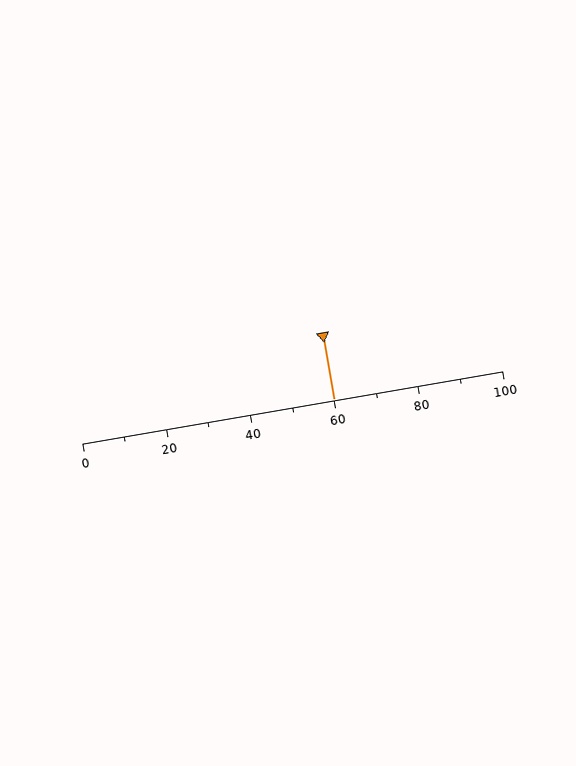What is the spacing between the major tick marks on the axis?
The major ticks are spaced 20 apart.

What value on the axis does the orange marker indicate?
The marker indicates approximately 60.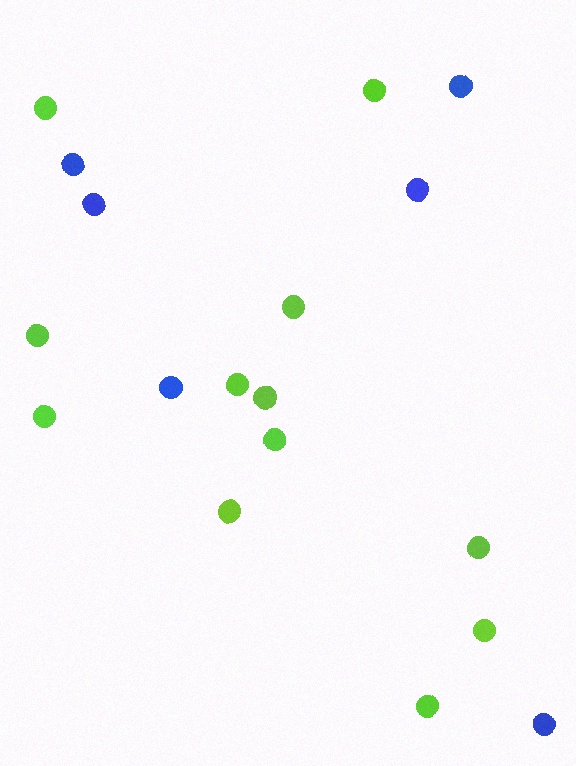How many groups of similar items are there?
There are 2 groups: one group of blue circles (6) and one group of lime circles (12).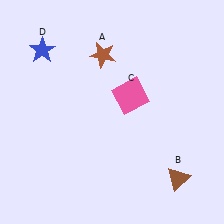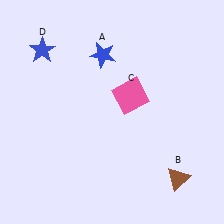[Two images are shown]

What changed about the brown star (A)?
In Image 1, A is brown. In Image 2, it changed to blue.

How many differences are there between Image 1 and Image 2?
There is 1 difference between the two images.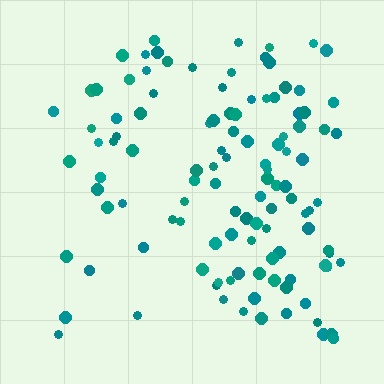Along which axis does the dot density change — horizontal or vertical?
Horizontal.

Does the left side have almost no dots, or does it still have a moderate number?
Still a moderate number, just noticeably fewer than the right.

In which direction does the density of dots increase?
From left to right, with the right side densest.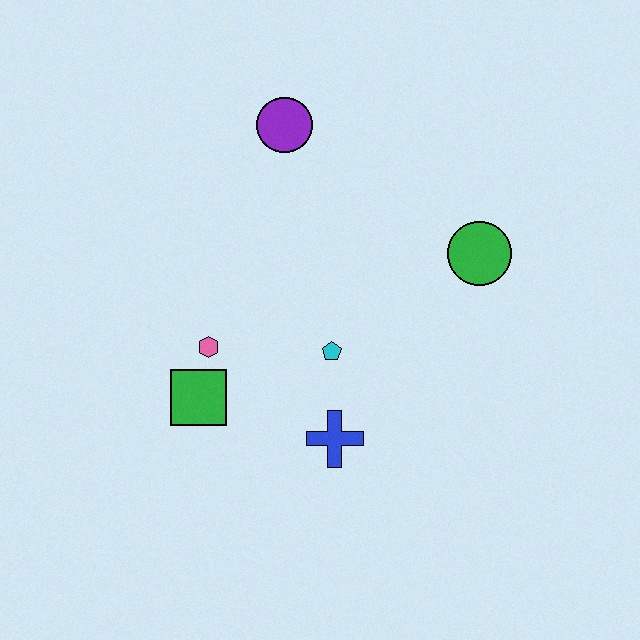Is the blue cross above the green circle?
No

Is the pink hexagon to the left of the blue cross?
Yes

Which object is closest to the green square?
The pink hexagon is closest to the green square.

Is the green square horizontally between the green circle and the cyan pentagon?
No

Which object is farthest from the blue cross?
The purple circle is farthest from the blue cross.